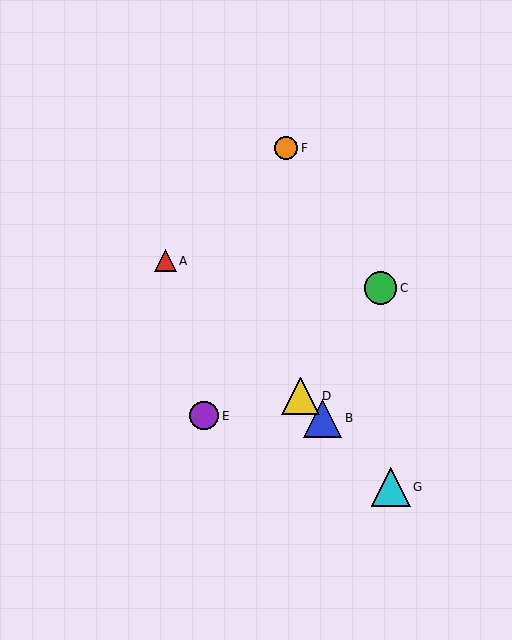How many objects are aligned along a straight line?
4 objects (A, B, D, G) are aligned along a straight line.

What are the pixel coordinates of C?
Object C is at (380, 288).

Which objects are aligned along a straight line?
Objects A, B, D, G are aligned along a straight line.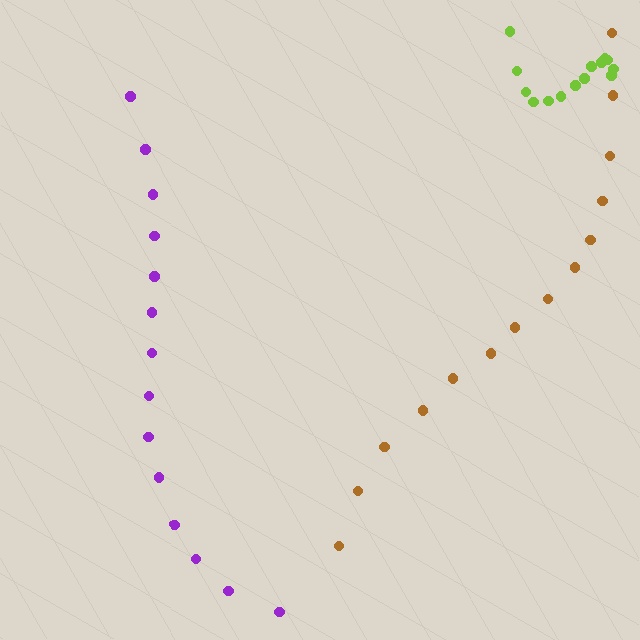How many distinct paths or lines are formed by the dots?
There are 3 distinct paths.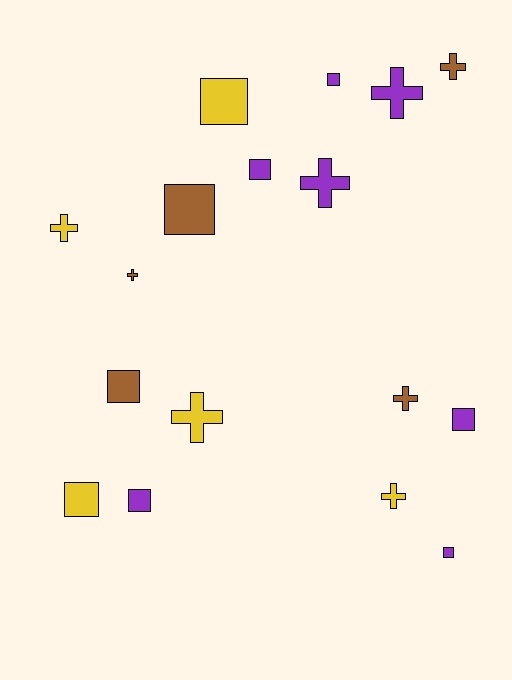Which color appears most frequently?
Purple, with 7 objects.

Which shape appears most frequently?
Square, with 9 objects.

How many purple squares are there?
There are 5 purple squares.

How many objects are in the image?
There are 17 objects.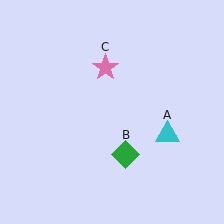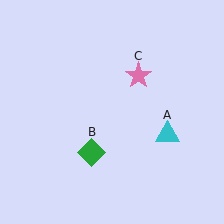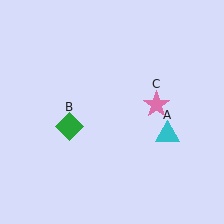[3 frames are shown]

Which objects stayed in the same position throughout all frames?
Cyan triangle (object A) remained stationary.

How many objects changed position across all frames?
2 objects changed position: green diamond (object B), pink star (object C).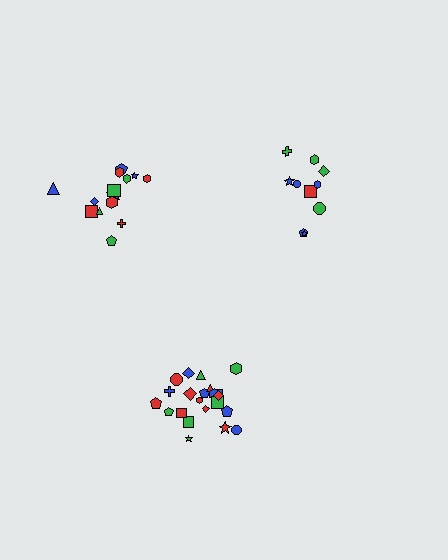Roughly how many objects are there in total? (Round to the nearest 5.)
Roughly 45 objects in total.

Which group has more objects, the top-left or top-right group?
The top-left group.